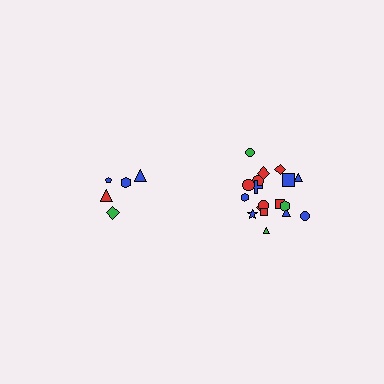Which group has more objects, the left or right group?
The right group.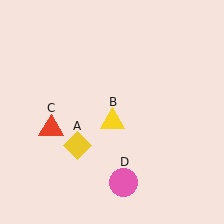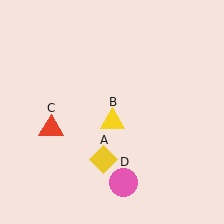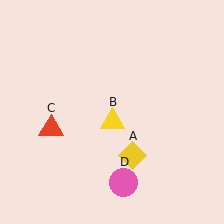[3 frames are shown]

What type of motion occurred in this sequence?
The yellow diamond (object A) rotated counterclockwise around the center of the scene.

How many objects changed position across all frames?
1 object changed position: yellow diamond (object A).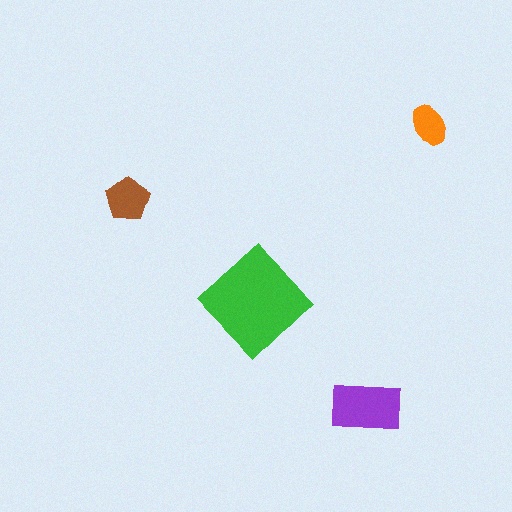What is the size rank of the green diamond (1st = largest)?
1st.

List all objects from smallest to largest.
The orange ellipse, the brown pentagon, the purple rectangle, the green diamond.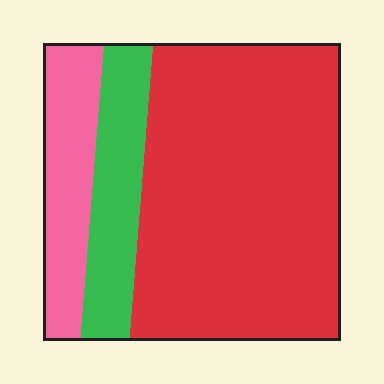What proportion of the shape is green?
Green takes up less than a quarter of the shape.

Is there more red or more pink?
Red.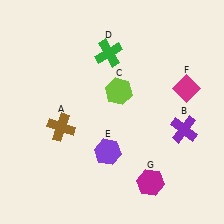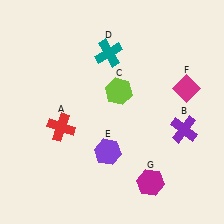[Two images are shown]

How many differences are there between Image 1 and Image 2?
There are 2 differences between the two images.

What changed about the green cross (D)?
In Image 1, D is green. In Image 2, it changed to teal.